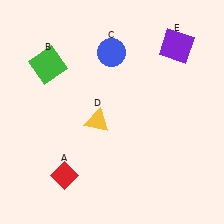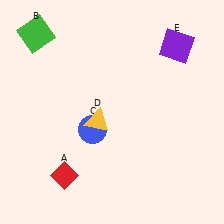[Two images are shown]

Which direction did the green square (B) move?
The green square (B) moved up.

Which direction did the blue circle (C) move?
The blue circle (C) moved down.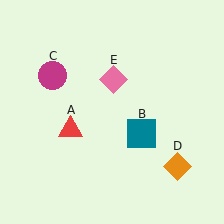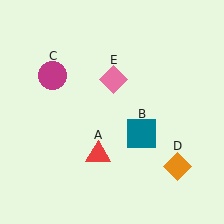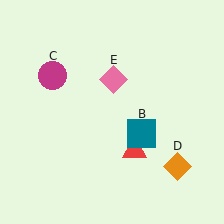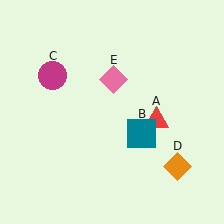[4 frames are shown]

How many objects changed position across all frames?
1 object changed position: red triangle (object A).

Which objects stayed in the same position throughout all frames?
Teal square (object B) and magenta circle (object C) and orange diamond (object D) and pink diamond (object E) remained stationary.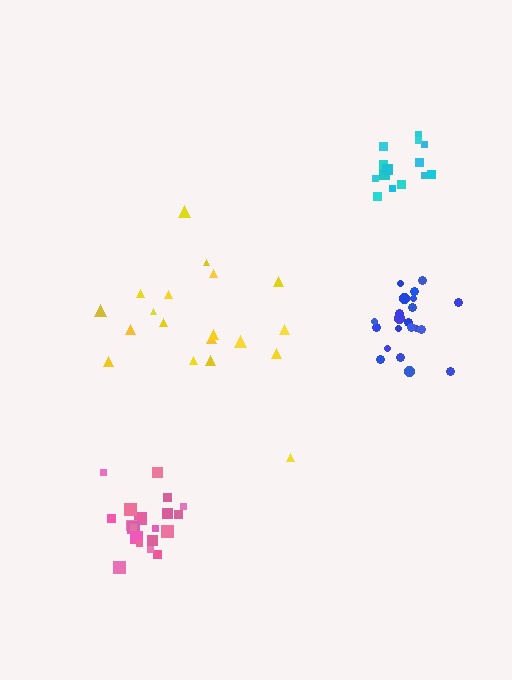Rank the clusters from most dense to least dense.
pink, cyan, blue, yellow.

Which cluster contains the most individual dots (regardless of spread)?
Blue (21).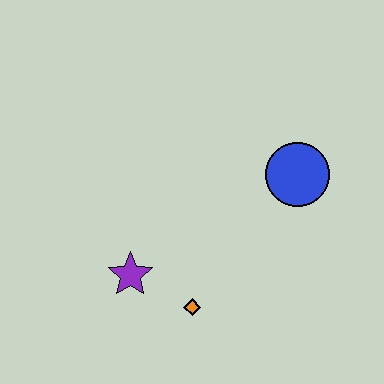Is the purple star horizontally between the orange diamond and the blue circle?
No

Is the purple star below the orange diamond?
No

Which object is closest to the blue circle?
The orange diamond is closest to the blue circle.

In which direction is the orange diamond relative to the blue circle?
The orange diamond is below the blue circle.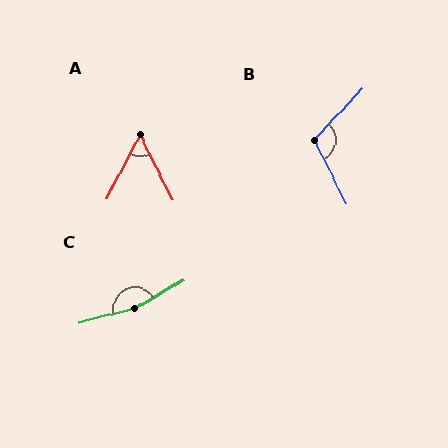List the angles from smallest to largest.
A (53°), B (110°), C (163°).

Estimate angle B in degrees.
Approximately 110 degrees.